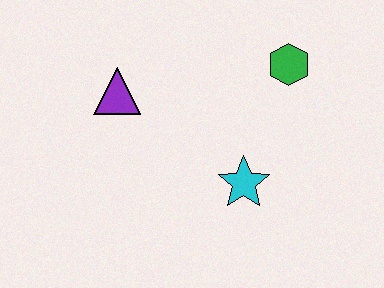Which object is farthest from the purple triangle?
The green hexagon is farthest from the purple triangle.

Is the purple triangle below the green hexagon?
Yes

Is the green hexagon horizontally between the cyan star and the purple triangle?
No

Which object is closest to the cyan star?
The green hexagon is closest to the cyan star.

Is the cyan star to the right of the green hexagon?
No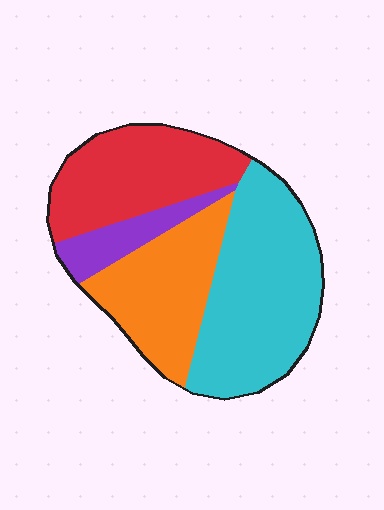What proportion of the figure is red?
Red takes up about one quarter (1/4) of the figure.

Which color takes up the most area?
Cyan, at roughly 40%.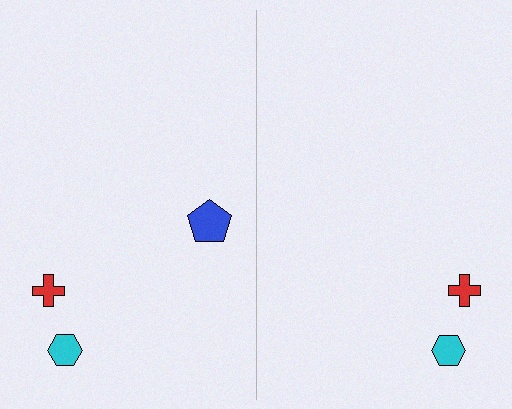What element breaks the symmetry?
A blue pentagon is missing from the right side.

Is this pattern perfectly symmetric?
No, the pattern is not perfectly symmetric. A blue pentagon is missing from the right side.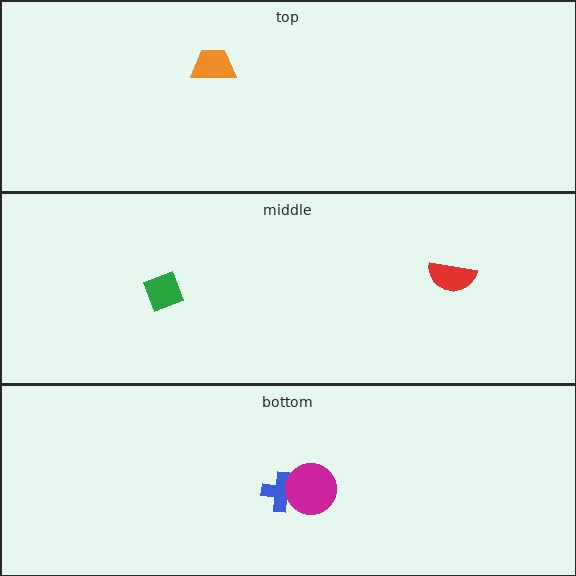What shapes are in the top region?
The orange trapezoid.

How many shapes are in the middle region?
2.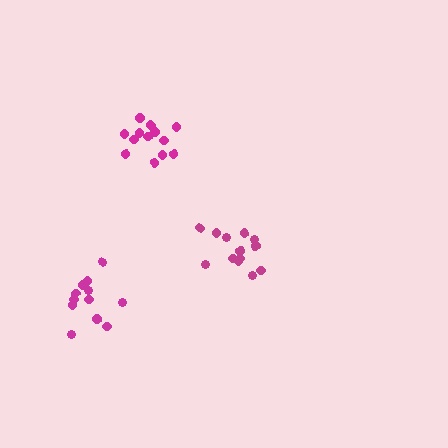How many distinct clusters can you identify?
There are 3 distinct clusters.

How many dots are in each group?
Group 1: 13 dots, Group 2: 13 dots, Group 3: 12 dots (38 total).